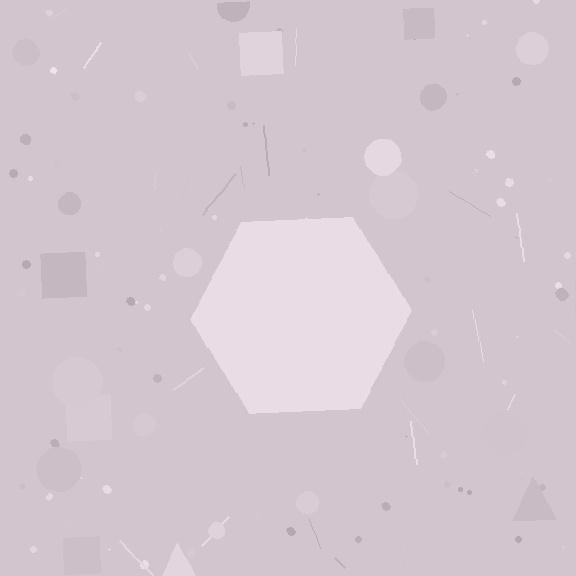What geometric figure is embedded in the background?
A hexagon is embedded in the background.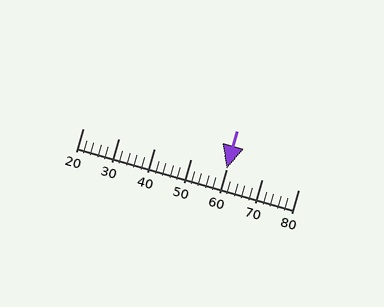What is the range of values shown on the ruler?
The ruler shows values from 20 to 80.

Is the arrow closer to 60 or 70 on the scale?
The arrow is closer to 60.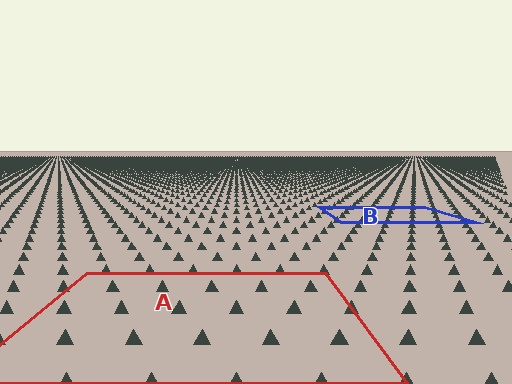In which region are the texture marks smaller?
The texture marks are smaller in region B, because it is farther away.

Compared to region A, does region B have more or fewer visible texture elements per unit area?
Region B has more texture elements per unit area — they are packed more densely because it is farther away.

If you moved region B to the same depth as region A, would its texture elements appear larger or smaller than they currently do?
They would appear larger. At a closer depth, the same texture elements are projected at a bigger on-screen size.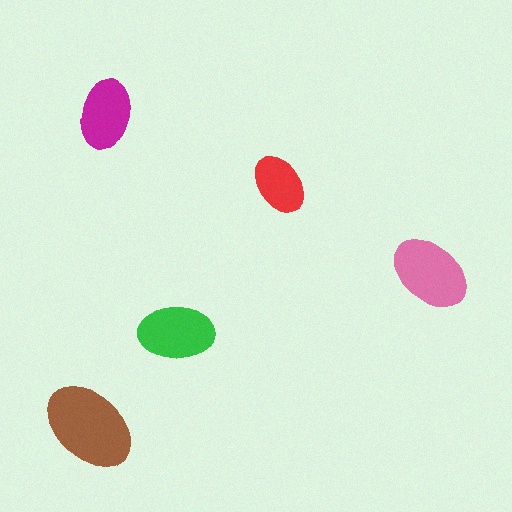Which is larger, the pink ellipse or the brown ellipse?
The brown one.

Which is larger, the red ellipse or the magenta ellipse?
The magenta one.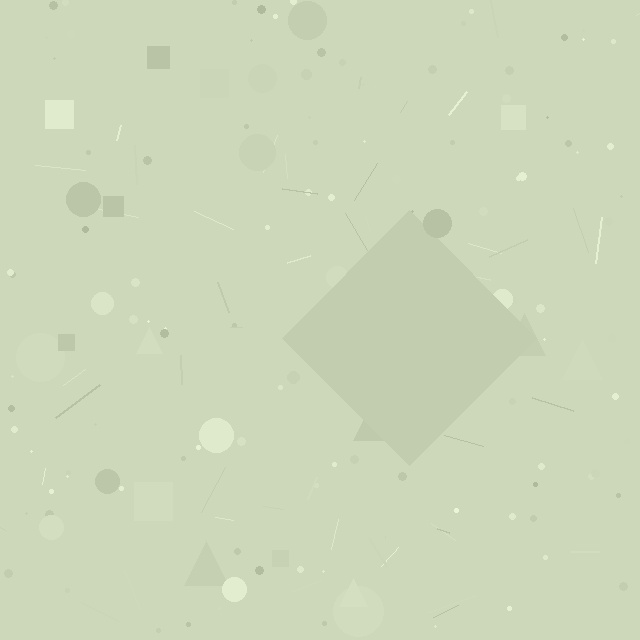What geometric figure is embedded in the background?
A diamond is embedded in the background.